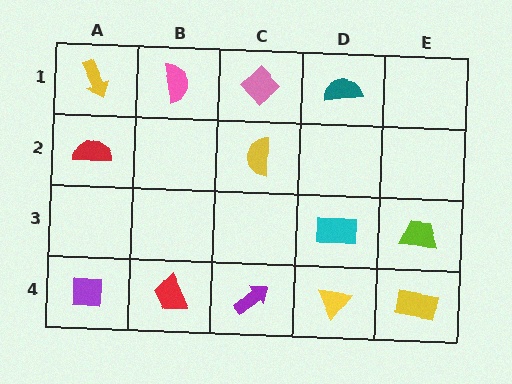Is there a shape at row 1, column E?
No, that cell is empty.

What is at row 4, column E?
A yellow rectangle.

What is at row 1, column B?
A pink semicircle.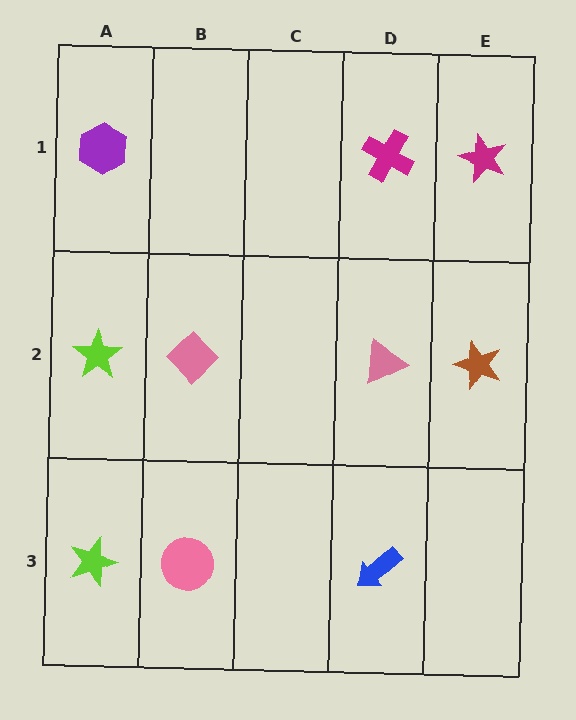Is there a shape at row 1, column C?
No, that cell is empty.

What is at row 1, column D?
A magenta cross.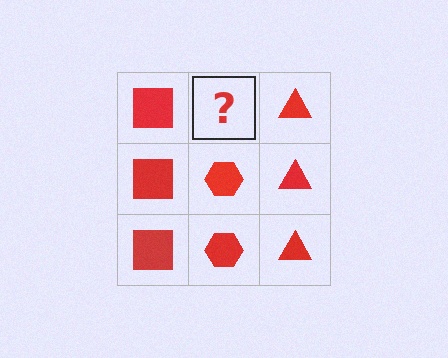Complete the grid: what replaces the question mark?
The question mark should be replaced with a red hexagon.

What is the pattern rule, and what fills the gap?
The rule is that each column has a consistent shape. The gap should be filled with a red hexagon.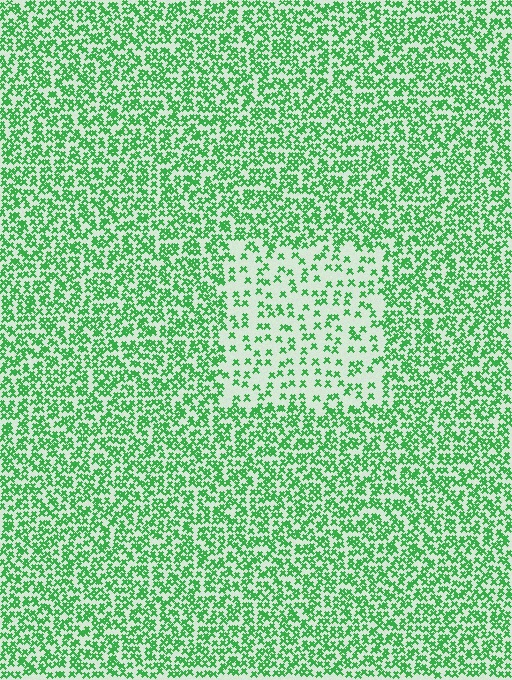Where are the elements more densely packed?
The elements are more densely packed outside the rectangle boundary.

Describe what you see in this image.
The image contains small green elements arranged at two different densities. A rectangle-shaped region is visible where the elements are less densely packed than the surrounding area.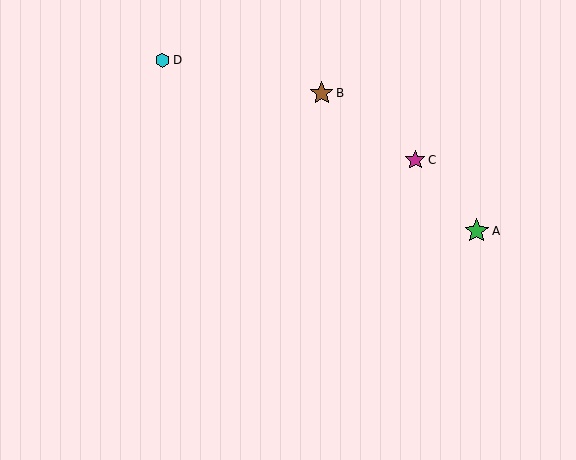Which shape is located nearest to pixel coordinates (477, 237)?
The green star (labeled A) at (477, 231) is nearest to that location.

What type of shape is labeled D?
Shape D is a cyan hexagon.